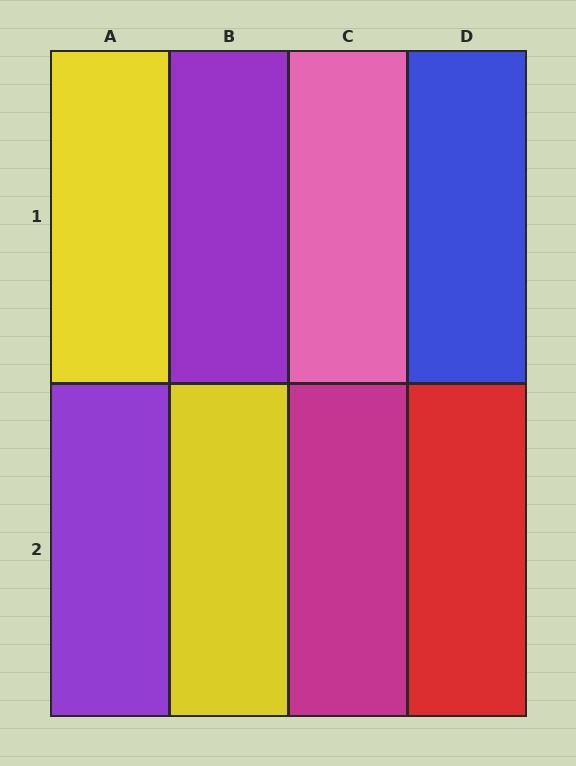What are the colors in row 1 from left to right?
Yellow, purple, pink, blue.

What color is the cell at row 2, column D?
Red.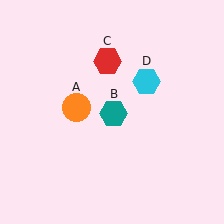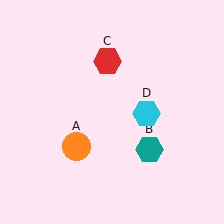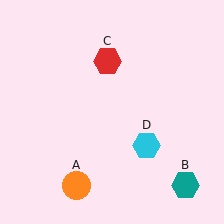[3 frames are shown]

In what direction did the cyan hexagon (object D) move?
The cyan hexagon (object D) moved down.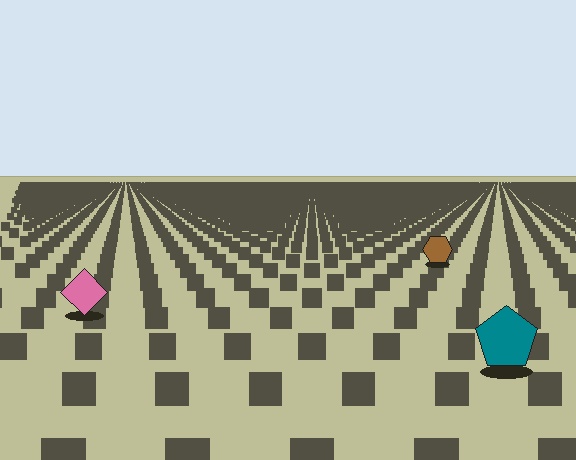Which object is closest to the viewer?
The teal pentagon is closest. The texture marks near it are larger and more spread out.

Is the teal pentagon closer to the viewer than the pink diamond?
Yes. The teal pentagon is closer — you can tell from the texture gradient: the ground texture is coarser near it.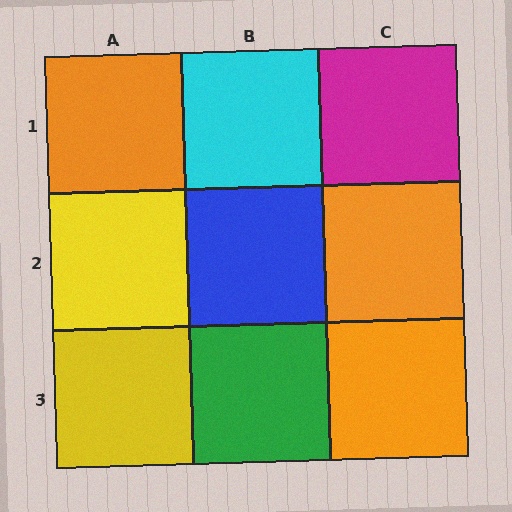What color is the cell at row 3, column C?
Orange.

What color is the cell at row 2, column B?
Blue.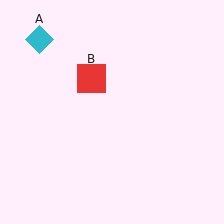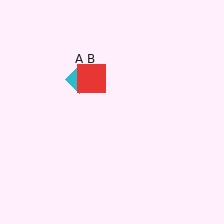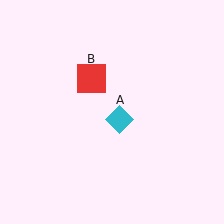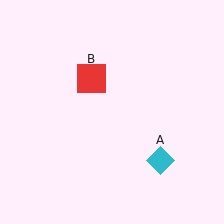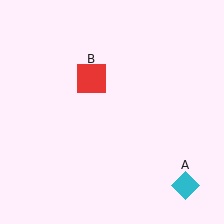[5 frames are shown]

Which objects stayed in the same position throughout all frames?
Red square (object B) remained stationary.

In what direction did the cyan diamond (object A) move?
The cyan diamond (object A) moved down and to the right.